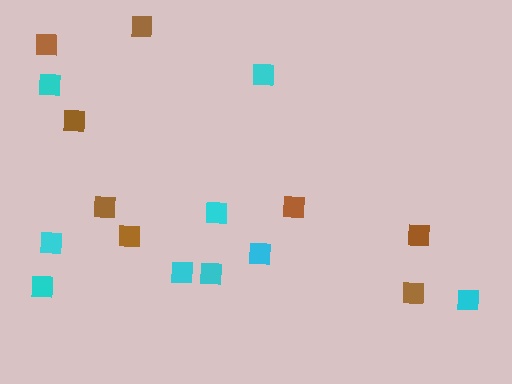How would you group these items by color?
There are 2 groups: one group of brown squares (8) and one group of cyan squares (9).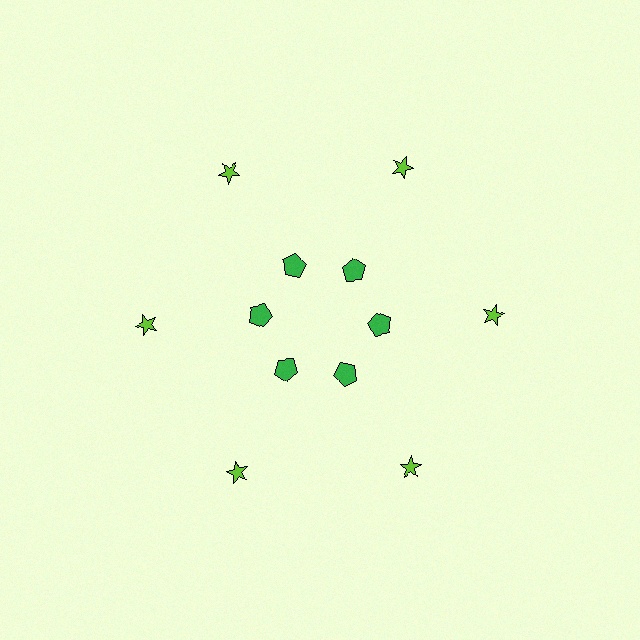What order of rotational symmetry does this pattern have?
This pattern has 6-fold rotational symmetry.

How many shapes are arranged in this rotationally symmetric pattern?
There are 12 shapes, arranged in 6 groups of 2.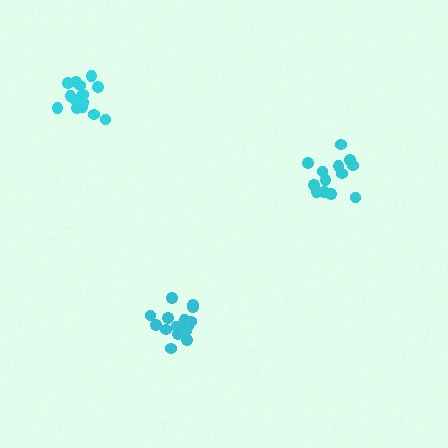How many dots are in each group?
Group 1: 13 dots, Group 2: 16 dots, Group 3: 15 dots (44 total).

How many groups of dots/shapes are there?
There are 3 groups.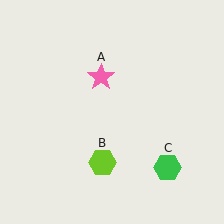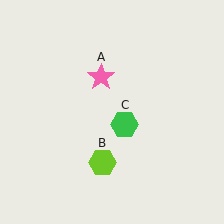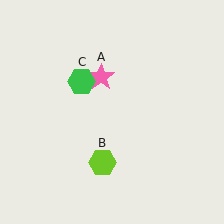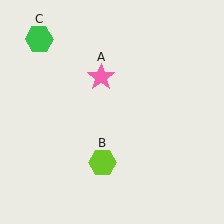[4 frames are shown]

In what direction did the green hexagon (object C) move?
The green hexagon (object C) moved up and to the left.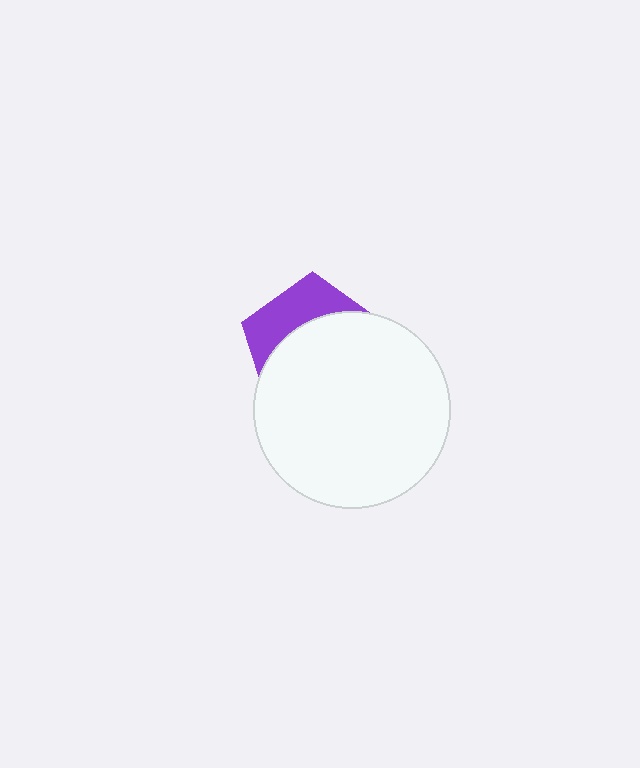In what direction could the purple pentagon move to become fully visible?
The purple pentagon could move up. That would shift it out from behind the white circle entirely.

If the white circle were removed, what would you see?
You would see the complete purple pentagon.